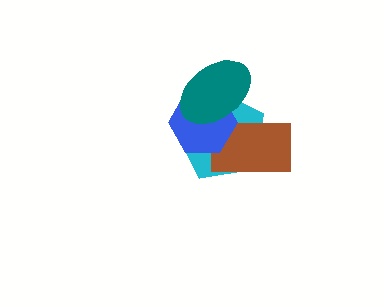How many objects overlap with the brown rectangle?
3 objects overlap with the brown rectangle.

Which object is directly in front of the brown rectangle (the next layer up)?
The blue hexagon is directly in front of the brown rectangle.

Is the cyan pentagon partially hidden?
Yes, it is partially covered by another shape.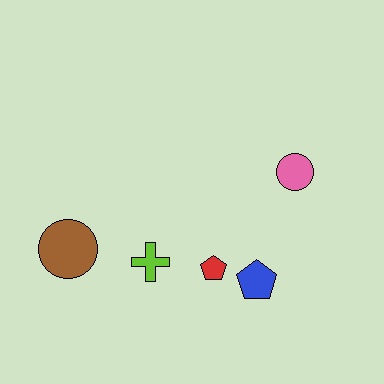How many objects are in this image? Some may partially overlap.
There are 5 objects.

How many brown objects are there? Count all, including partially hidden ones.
There is 1 brown object.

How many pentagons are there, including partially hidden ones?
There are 2 pentagons.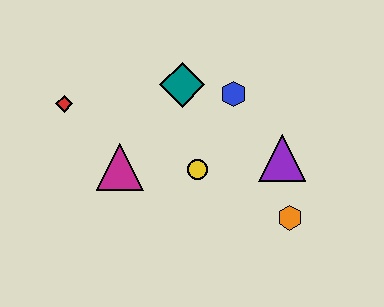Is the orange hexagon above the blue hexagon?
No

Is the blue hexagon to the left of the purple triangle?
Yes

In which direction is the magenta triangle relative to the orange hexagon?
The magenta triangle is to the left of the orange hexagon.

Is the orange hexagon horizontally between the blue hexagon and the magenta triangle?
No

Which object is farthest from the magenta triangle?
The orange hexagon is farthest from the magenta triangle.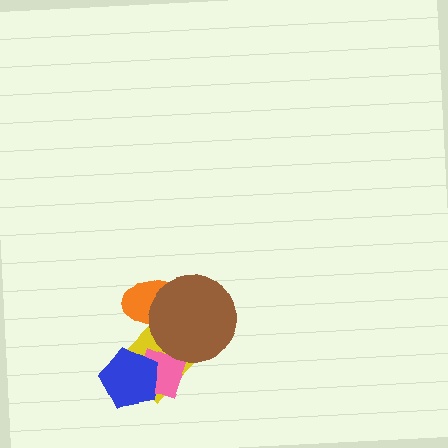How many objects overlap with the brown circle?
3 objects overlap with the brown circle.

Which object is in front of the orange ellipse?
The brown circle is in front of the orange ellipse.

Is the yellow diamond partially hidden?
Yes, it is partially covered by another shape.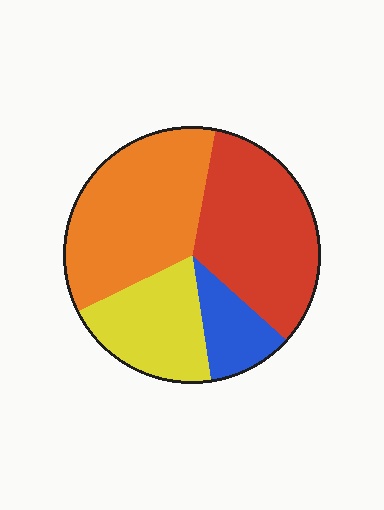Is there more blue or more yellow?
Yellow.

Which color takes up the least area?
Blue, at roughly 10%.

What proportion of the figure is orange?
Orange covers 35% of the figure.